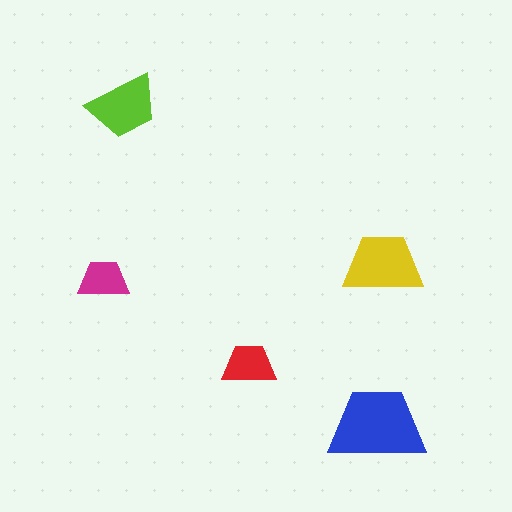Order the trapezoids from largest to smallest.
the blue one, the yellow one, the lime one, the red one, the magenta one.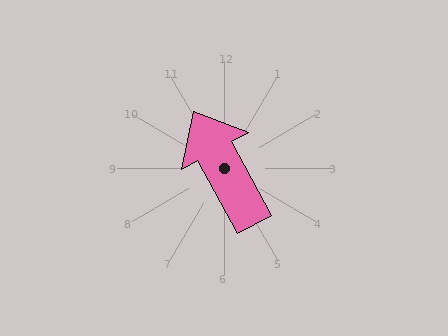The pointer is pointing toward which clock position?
Roughly 11 o'clock.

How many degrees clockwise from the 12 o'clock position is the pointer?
Approximately 332 degrees.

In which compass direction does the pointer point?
Northwest.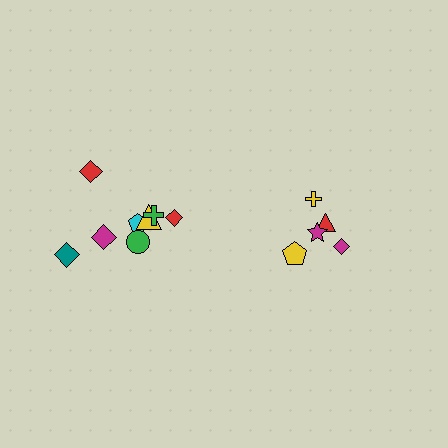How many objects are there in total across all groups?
There are 13 objects.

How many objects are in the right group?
There are 5 objects.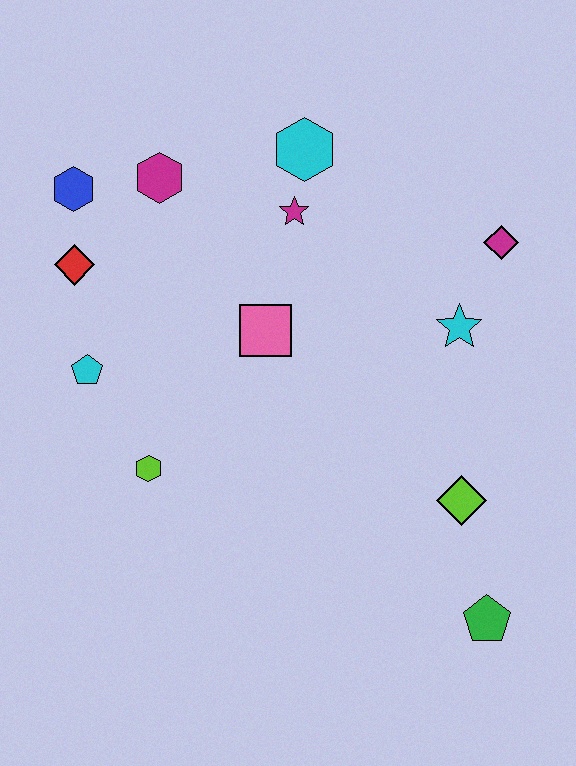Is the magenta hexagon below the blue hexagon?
No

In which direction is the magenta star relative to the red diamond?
The magenta star is to the right of the red diamond.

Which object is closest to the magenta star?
The cyan hexagon is closest to the magenta star.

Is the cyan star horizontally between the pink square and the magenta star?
No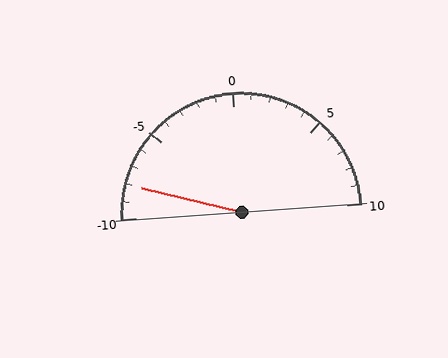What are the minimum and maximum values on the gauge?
The gauge ranges from -10 to 10.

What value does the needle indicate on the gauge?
The needle indicates approximately -8.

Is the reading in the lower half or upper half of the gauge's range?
The reading is in the lower half of the range (-10 to 10).